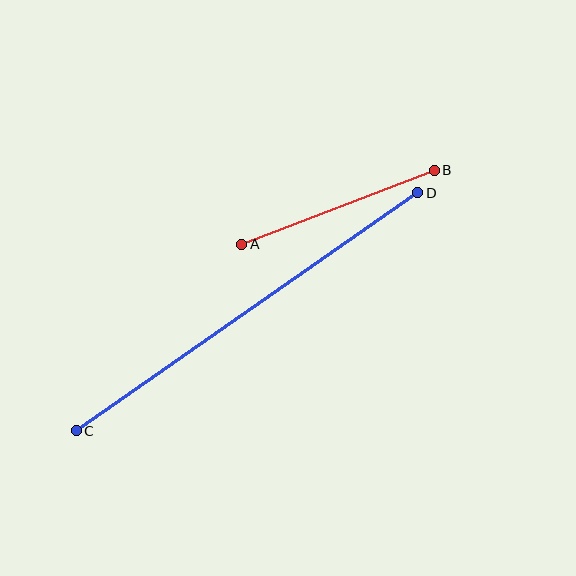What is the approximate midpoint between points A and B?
The midpoint is at approximately (338, 207) pixels.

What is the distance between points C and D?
The distance is approximately 416 pixels.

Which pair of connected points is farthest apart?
Points C and D are farthest apart.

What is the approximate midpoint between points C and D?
The midpoint is at approximately (247, 312) pixels.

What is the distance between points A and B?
The distance is approximately 206 pixels.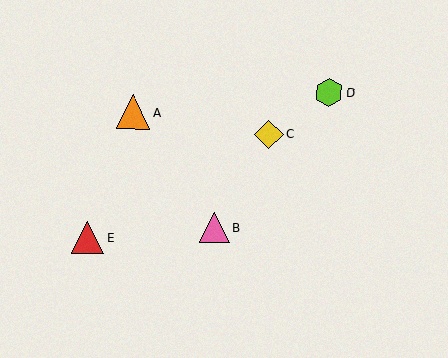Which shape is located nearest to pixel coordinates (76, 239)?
The red triangle (labeled E) at (87, 238) is nearest to that location.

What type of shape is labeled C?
Shape C is a yellow diamond.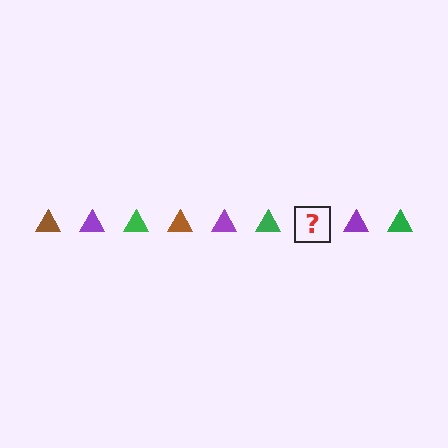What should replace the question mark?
The question mark should be replaced with a brown triangle.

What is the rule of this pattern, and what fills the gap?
The rule is that the pattern cycles through brown, purple, green triangles. The gap should be filled with a brown triangle.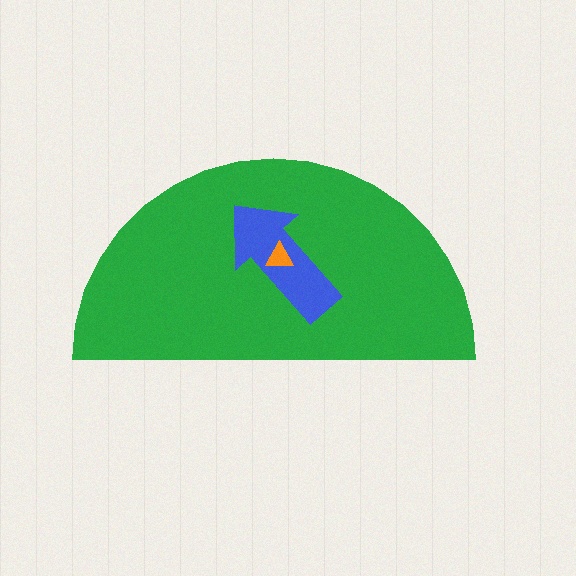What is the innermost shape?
The orange triangle.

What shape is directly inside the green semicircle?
The blue arrow.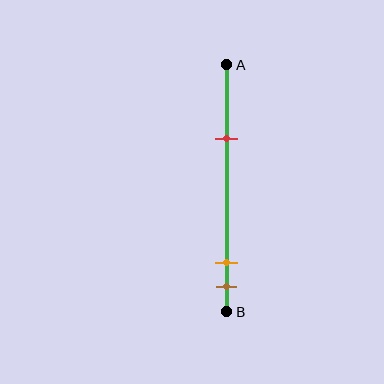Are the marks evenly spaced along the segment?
No, the marks are not evenly spaced.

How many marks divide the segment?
There are 3 marks dividing the segment.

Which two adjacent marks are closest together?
The orange and brown marks are the closest adjacent pair.